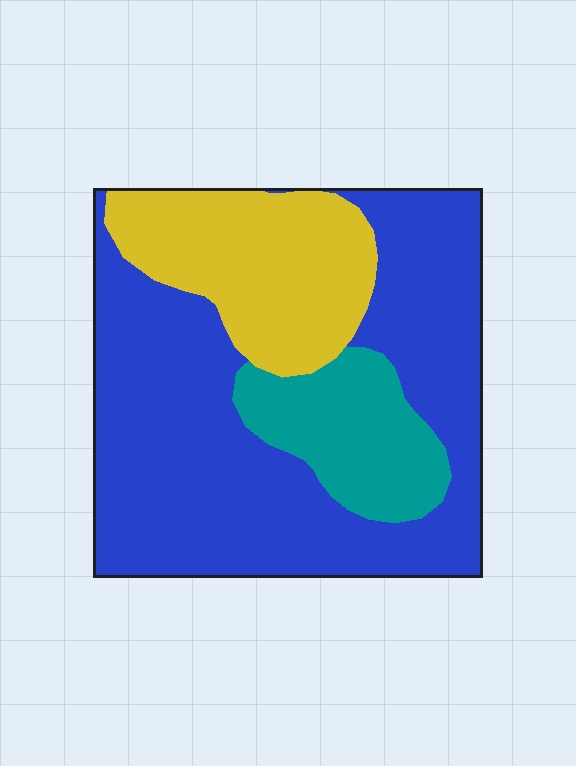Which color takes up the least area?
Teal, at roughly 15%.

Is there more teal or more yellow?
Yellow.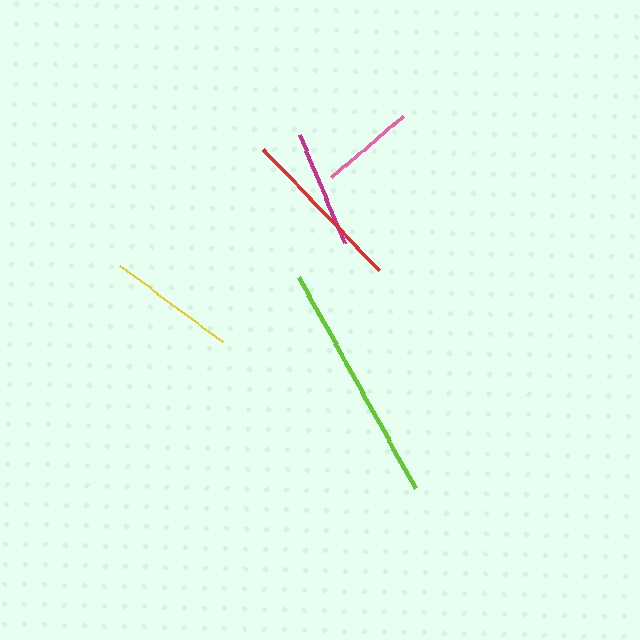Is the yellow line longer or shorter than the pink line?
The yellow line is longer than the pink line.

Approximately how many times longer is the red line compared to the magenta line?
The red line is approximately 1.4 times the length of the magenta line.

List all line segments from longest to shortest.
From longest to shortest: lime, red, yellow, magenta, pink.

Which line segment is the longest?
The lime line is the longest at approximately 240 pixels.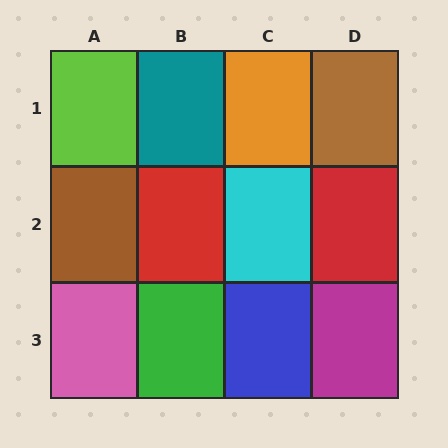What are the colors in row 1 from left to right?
Lime, teal, orange, brown.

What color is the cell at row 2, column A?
Brown.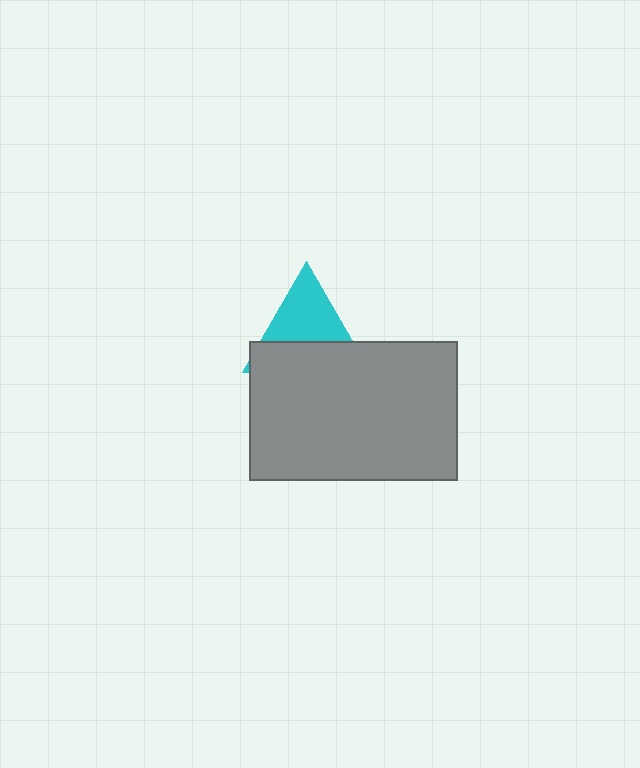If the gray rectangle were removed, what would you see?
You would see the complete cyan triangle.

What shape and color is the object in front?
The object in front is a gray rectangle.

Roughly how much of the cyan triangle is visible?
About half of it is visible (roughly 52%).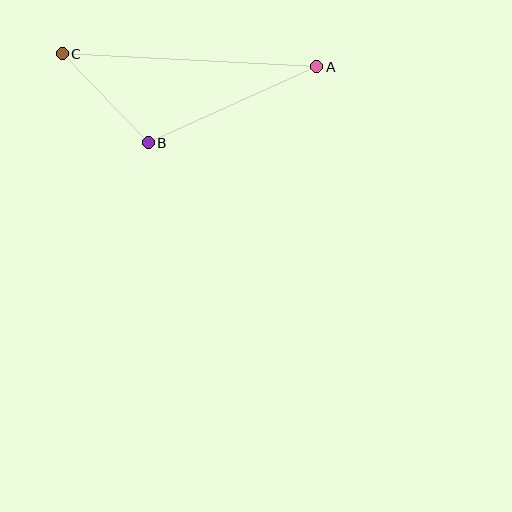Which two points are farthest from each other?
Points A and C are farthest from each other.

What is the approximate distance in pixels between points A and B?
The distance between A and B is approximately 184 pixels.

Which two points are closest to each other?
Points B and C are closest to each other.